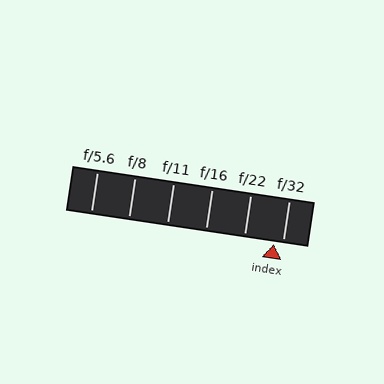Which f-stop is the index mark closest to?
The index mark is closest to f/32.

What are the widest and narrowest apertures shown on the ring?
The widest aperture shown is f/5.6 and the narrowest is f/32.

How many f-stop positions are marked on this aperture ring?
There are 6 f-stop positions marked.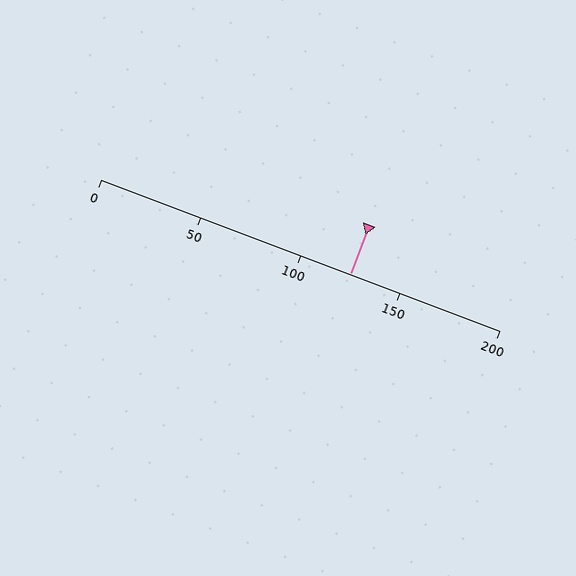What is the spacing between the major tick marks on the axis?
The major ticks are spaced 50 apart.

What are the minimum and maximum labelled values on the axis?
The axis runs from 0 to 200.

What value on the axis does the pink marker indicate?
The marker indicates approximately 125.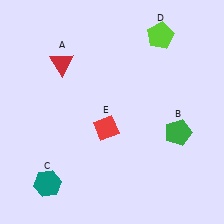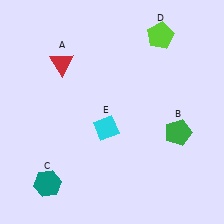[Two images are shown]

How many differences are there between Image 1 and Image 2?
There is 1 difference between the two images.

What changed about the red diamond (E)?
In Image 1, E is red. In Image 2, it changed to cyan.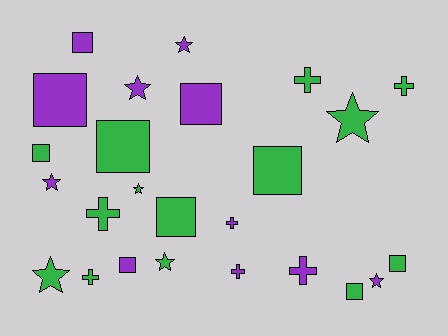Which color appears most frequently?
Green, with 14 objects.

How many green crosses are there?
There are 4 green crosses.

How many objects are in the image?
There are 25 objects.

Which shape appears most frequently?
Square, with 10 objects.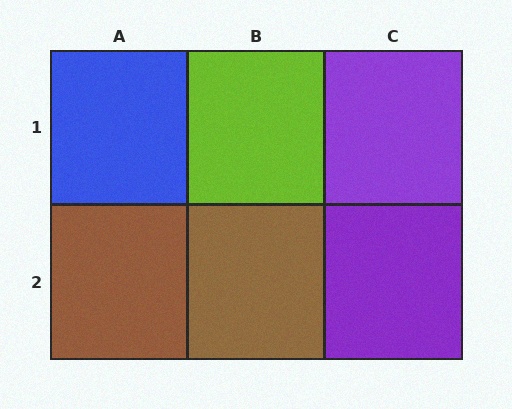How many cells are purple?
2 cells are purple.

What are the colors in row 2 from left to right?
Brown, brown, purple.